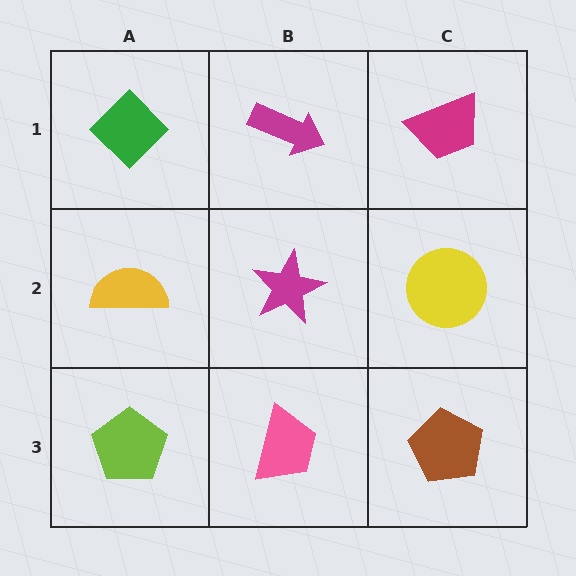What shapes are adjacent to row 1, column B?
A magenta star (row 2, column B), a green diamond (row 1, column A), a magenta trapezoid (row 1, column C).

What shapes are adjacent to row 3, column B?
A magenta star (row 2, column B), a lime pentagon (row 3, column A), a brown pentagon (row 3, column C).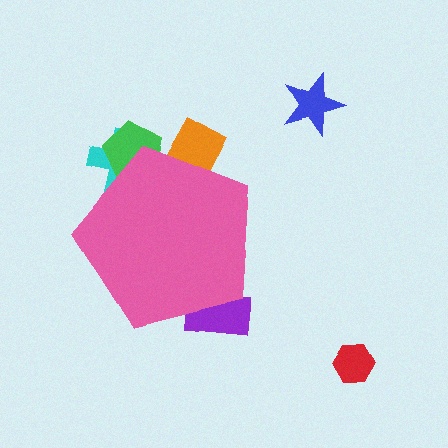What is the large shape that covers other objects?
A pink pentagon.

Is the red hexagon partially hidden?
No, the red hexagon is fully visible.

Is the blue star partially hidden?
No, the blue star is fully visible.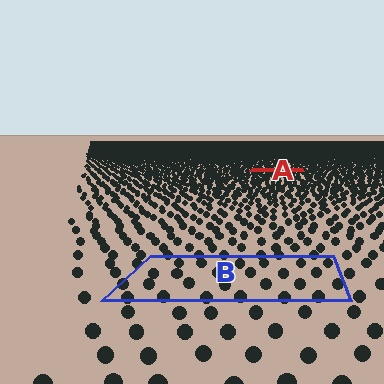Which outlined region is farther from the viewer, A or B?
Region A is farther from the viewer — the texture elements inside it appear smaller and more densely packed.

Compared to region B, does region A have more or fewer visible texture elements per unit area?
Region A has more texture elements per unit area — they are packed more densely because it is farther away.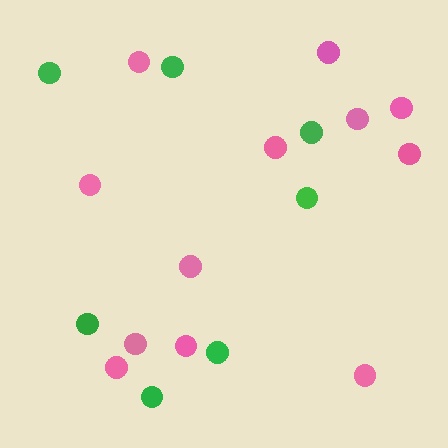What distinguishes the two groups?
There are 2 groups: one group of green circles (7) and one group of pink circles (12).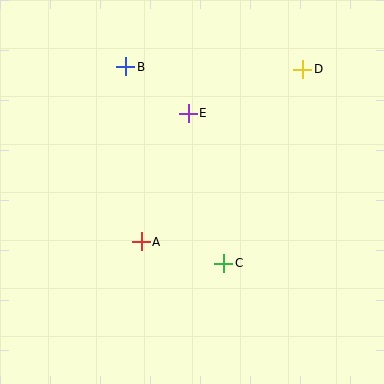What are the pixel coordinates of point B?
Point B is at (126, 67).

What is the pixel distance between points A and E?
The distance between A and E is 137 pixels.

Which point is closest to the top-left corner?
Point B is closest to the top-left corner.